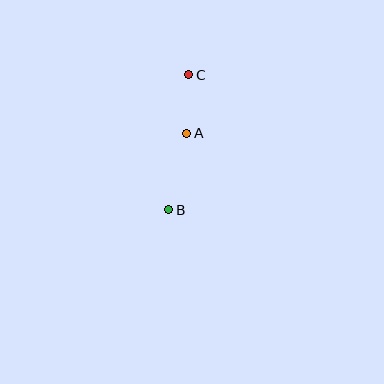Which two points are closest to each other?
Points A and C are closest to each other.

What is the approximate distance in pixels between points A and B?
The distance between A and B is approximately 79 pixels.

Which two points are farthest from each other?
Points B and C are farthest from each other.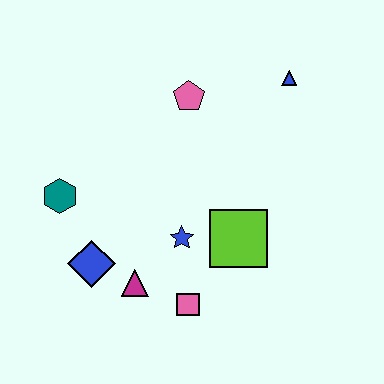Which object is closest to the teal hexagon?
The blue diamond is closest to the teal hexagon.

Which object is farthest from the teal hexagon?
The blue triangle is farthest from the teal hexagon.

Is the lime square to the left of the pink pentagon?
No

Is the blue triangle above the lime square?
Yes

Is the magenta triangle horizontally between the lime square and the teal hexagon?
Yes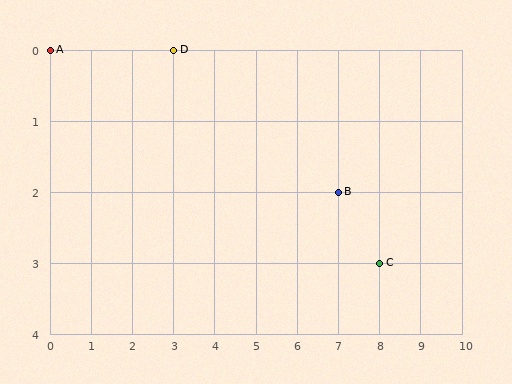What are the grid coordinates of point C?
Point C is at grid coordinates (8, 3).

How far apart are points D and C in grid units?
Points D and C are 5 columns and 3 rows apart (about 5.8 grid units diagonally).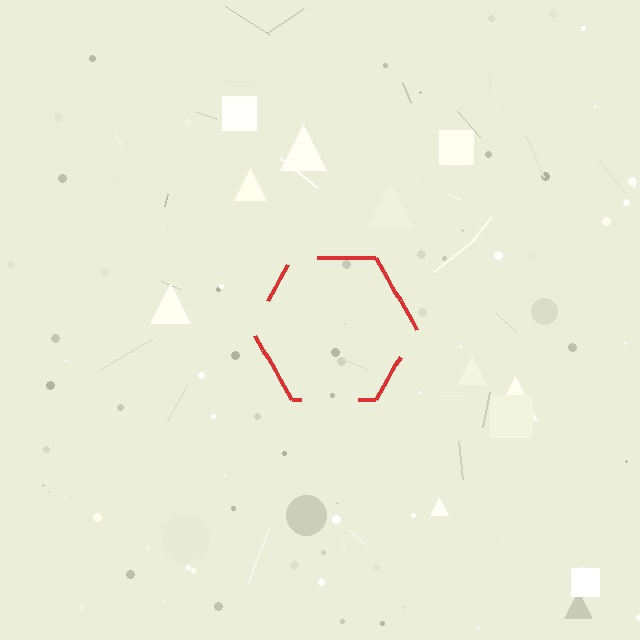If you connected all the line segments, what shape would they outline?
They would outline a hexagon.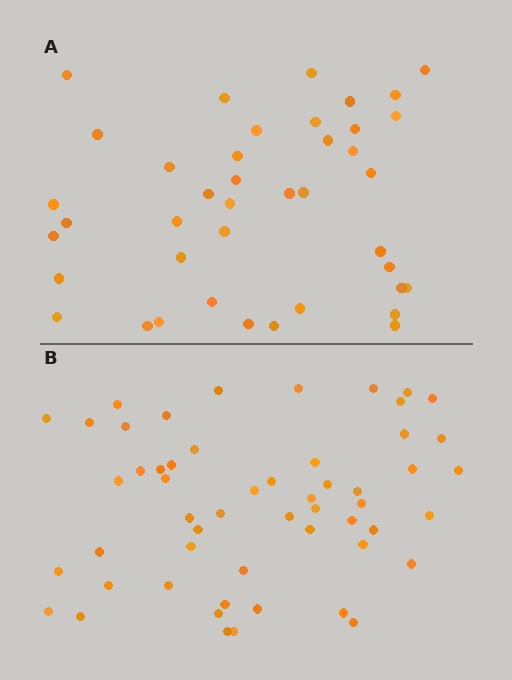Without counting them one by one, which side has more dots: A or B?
Region B (the bottom region) has more dots.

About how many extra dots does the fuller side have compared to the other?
Region B has approximately 15 more dots than region A.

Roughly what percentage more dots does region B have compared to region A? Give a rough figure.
About 30% more.